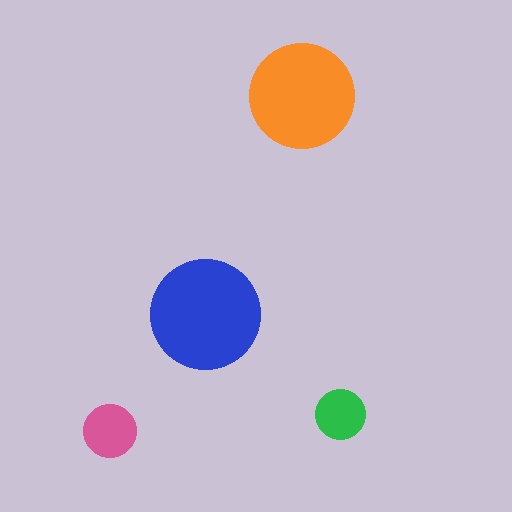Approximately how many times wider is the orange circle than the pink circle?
About 2 times wider.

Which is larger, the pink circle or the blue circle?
The blue one.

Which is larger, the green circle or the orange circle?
The orange one.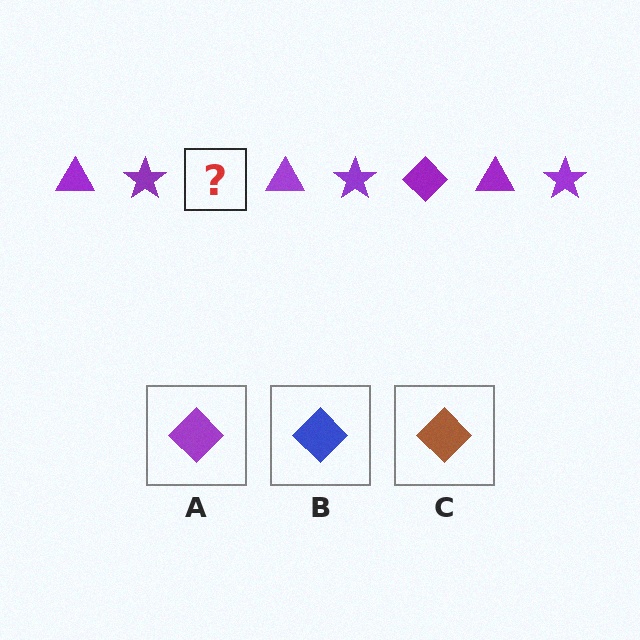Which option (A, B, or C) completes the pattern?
A.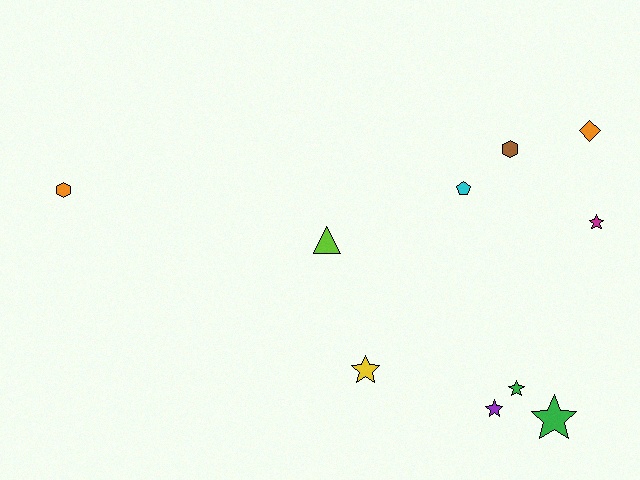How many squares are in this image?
There are no squares.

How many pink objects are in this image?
There are no pink objects.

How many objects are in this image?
There are 10 objects.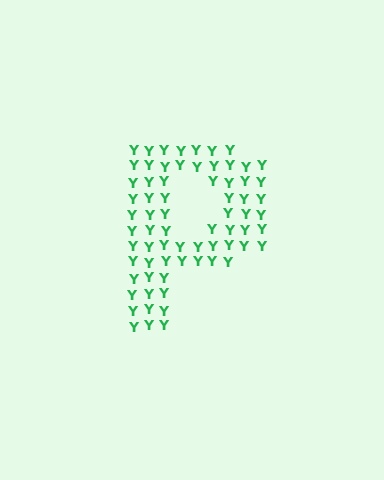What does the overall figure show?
The overall figure shows the letter P.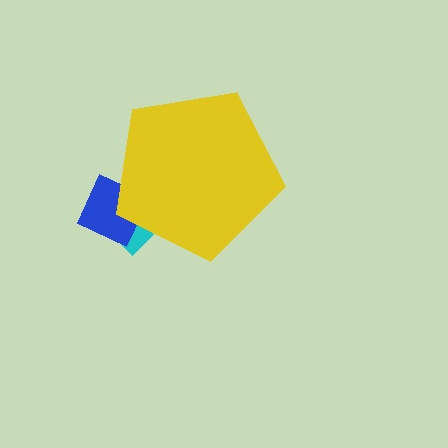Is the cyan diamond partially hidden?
Yes, the cyan diamond is partially hidden behind the yellow pentagon.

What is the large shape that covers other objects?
A yellow pentagon.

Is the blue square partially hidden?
Yes, the blue square is partially hidden behind the yellow pentagon.